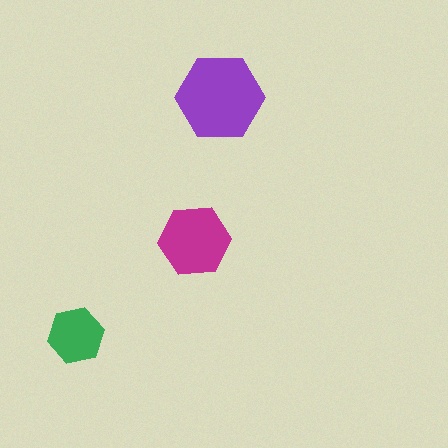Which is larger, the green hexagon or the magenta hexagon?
The magenta one.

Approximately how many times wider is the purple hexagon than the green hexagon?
About 1.5 times wider.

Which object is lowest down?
The green hexagon is bottommost.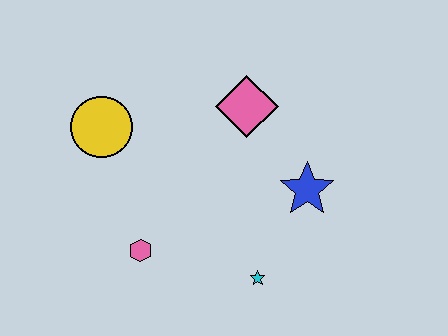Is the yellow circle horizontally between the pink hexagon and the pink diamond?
No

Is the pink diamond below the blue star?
No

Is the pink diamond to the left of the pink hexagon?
No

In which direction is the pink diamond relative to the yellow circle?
The pink diamond is to the right of the yellow circle.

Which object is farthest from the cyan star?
The yellow circle is farthest from the cyan star.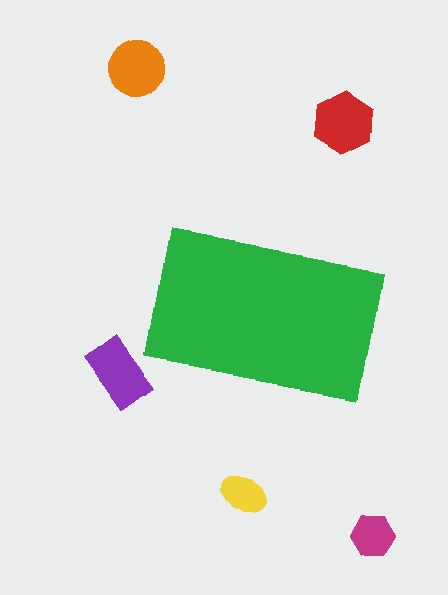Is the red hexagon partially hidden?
No, the red hexagon is fully visible.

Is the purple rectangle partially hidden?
No, the purple rectangle is fully visible.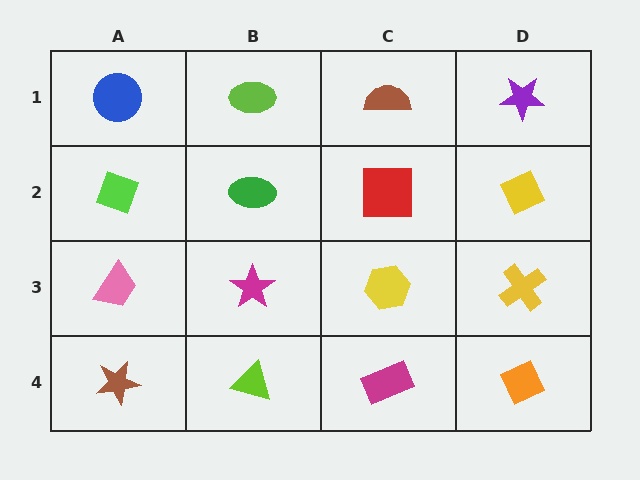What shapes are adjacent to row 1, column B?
A green ellipse (row 2, column B), a blue circle (row 1, column A), a brown semicircle (row 1, column C).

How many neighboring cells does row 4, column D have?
2.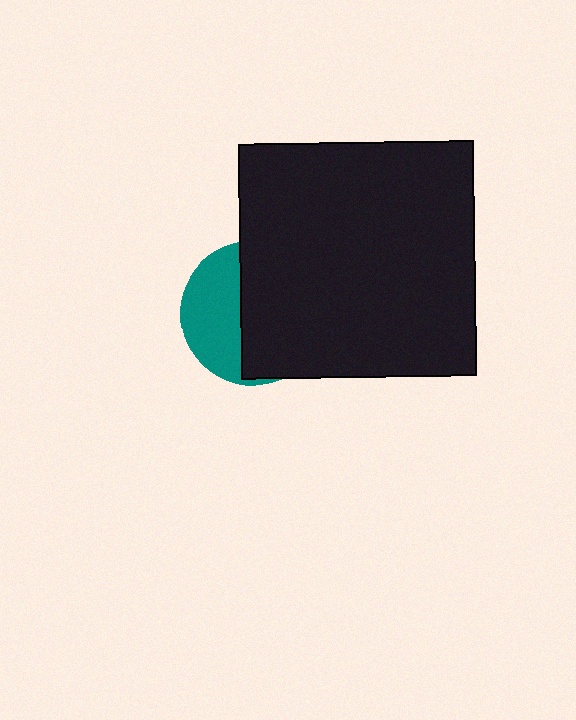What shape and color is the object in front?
The object in front is a black square.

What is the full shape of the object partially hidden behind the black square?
The partially hidden object is a teal circle.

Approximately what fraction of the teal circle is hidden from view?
Roughly 60% of the teal circle is hidden behind the black square.